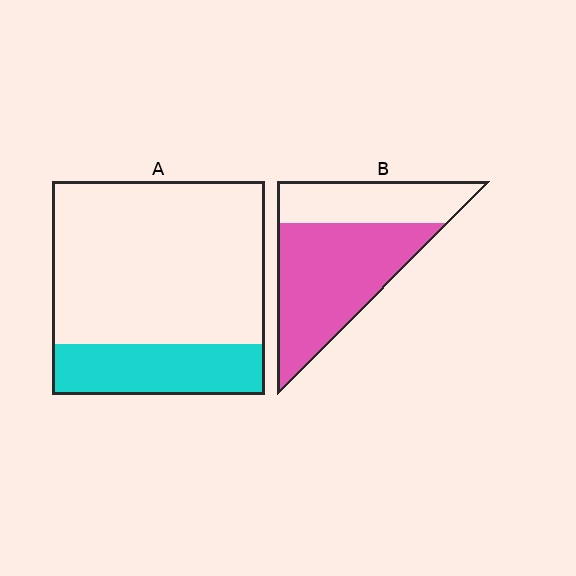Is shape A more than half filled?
No.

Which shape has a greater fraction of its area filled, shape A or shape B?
Shape B.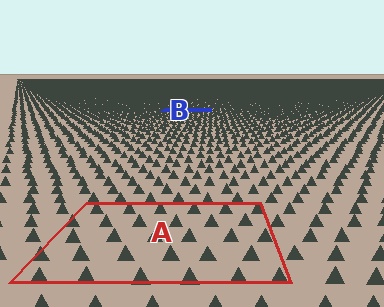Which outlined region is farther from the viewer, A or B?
Region B is farther from the viewer — the texture elements inside it appear smaller and more densely packed.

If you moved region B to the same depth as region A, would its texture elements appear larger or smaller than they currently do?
They would appear larger. At a closer depth, the same texture elements are projected at a bigger on-screen size.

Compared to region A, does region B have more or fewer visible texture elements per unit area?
Region B has more texture elements per unit area — they are packed more densely because it is farther away.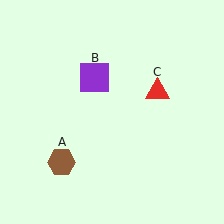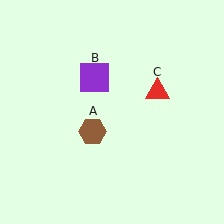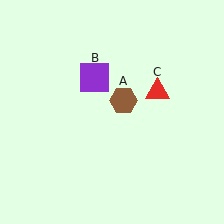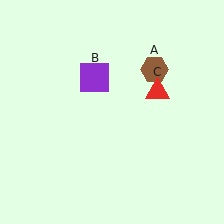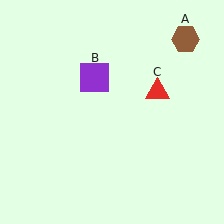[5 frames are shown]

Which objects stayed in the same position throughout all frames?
Purple square (object B) and red triangle (object C) remained stationary.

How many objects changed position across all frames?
1 object changed position: brown hexagon (object A).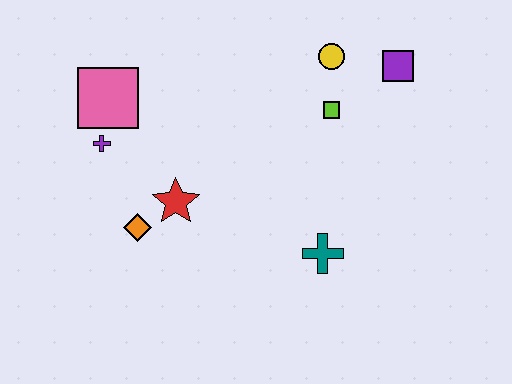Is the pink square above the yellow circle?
No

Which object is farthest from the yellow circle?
The orange diamond is farthest from the yellow circle.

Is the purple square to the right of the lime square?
Yes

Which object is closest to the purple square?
The yellow circle is closest to the purple square.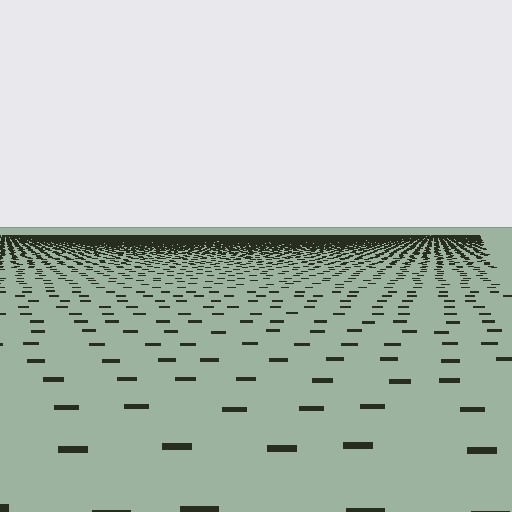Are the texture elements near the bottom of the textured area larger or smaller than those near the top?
Larger. Near the bottom, elements are closer to the viewer and appear at a bigger on-screen size.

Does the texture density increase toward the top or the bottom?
Density increases toward the top.